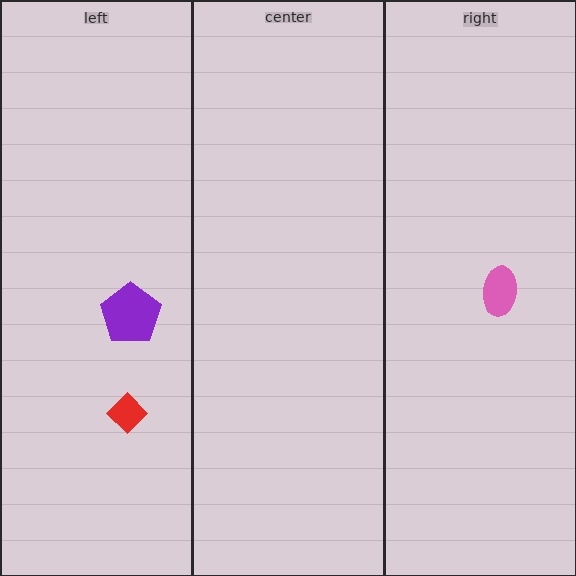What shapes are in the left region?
The purple pentagon, the red diamond.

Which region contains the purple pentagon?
The left region.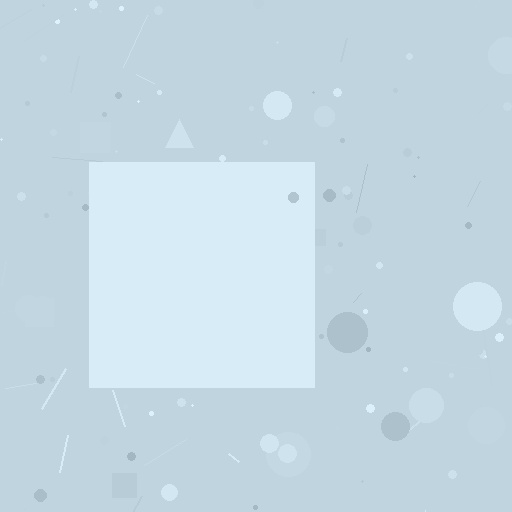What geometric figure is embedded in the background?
A square is embedded in the background.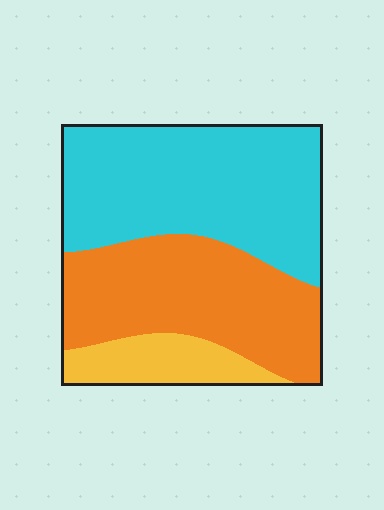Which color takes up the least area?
Yellow, at roughly 15%.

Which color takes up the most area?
Cyan, at roughly 50%.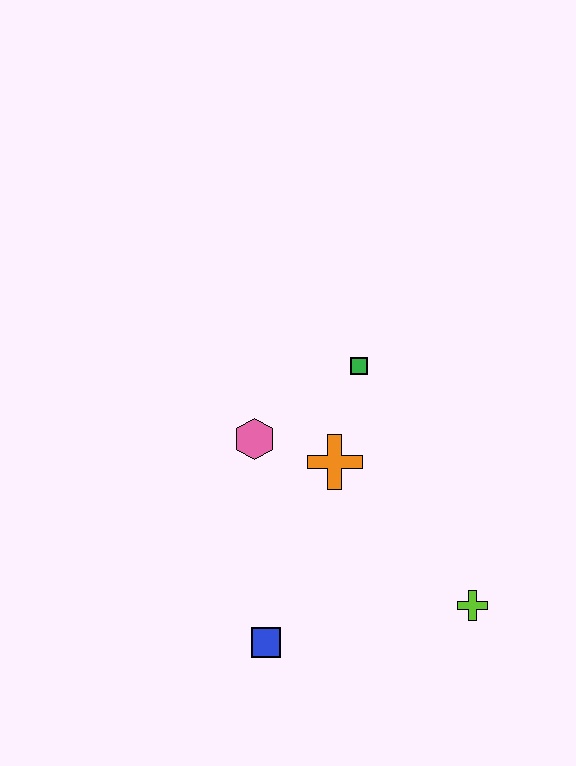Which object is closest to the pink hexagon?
The orange cross is closest to the pink hexagon.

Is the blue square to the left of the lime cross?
Yes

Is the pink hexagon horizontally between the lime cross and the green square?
No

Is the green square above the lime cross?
Yes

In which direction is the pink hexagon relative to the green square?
The pink hexagon is to the left of the green square.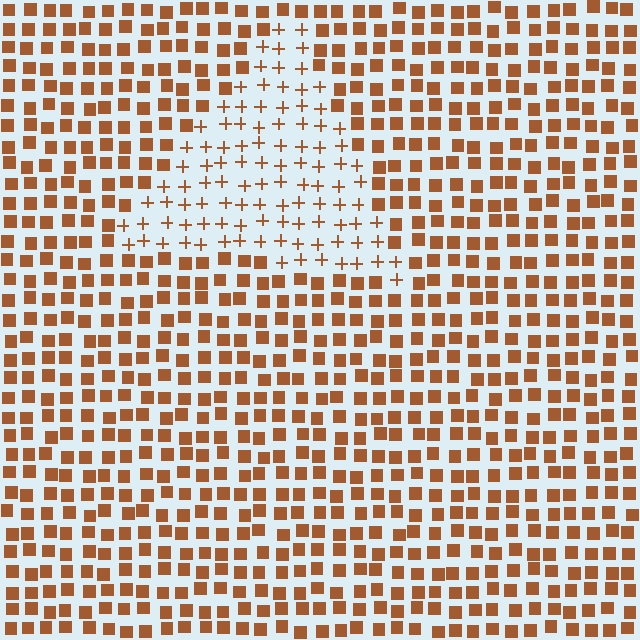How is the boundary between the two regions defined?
The boundary is defined by a change in element shape: plus signs inside vs. squares outside. All elements share the same color and spacing.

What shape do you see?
I see a triangle.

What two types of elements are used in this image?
The image uses plus signs inside the triangle region and squares outside it.